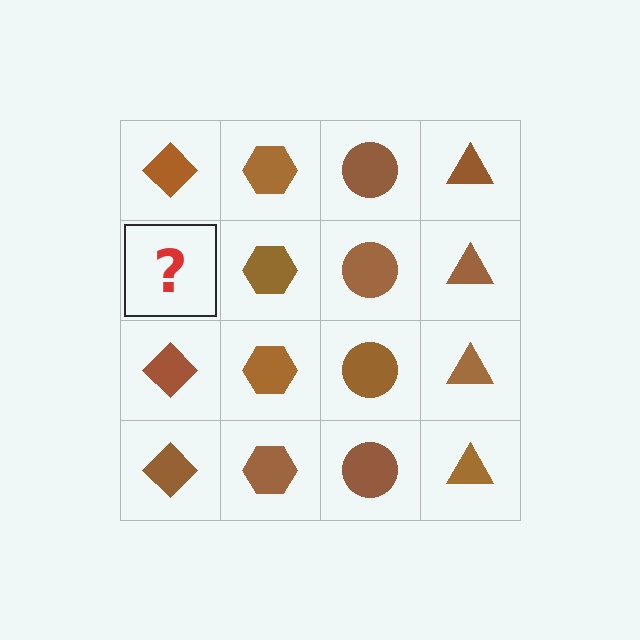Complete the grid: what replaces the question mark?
The question mark should be replaced with a brown diamond.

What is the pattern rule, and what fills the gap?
The rule is that each column has a consistent shape. The gap should be filled with a brown diamond.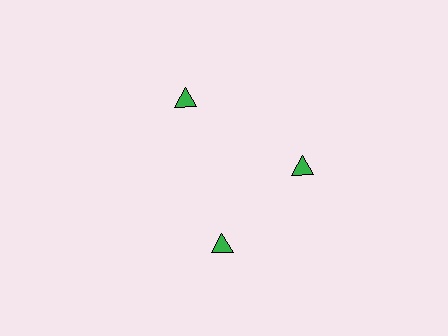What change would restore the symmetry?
The symmetry would be restored by rotating it back into even spacing with its neighbors so that all 3 triangles sit at equal angles and equal distance from the center.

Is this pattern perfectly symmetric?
No. The 3 green triangles are arranged in a ring, but one element near the 7 o'clock position is rotated out of alignment along the ring, breaking the 3-fold rotational symmetry.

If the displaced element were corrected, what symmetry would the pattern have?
It would have 3-fold rotational symmetry — the pattern would map onto itself every 120 degrees.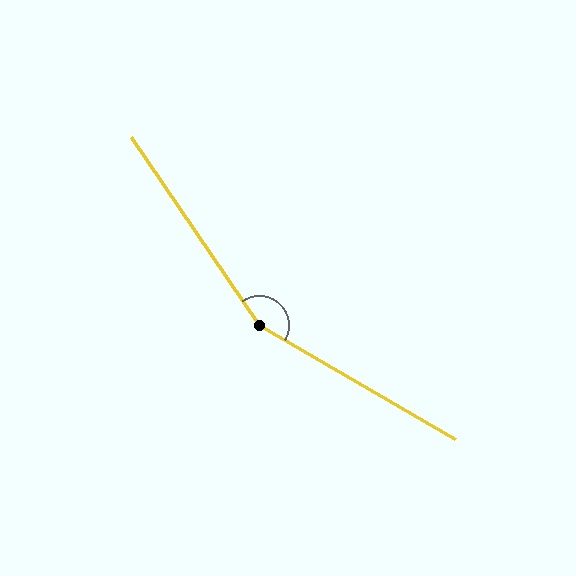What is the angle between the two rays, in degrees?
Approximately 154 degrees.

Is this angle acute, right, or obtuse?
It is obtuse.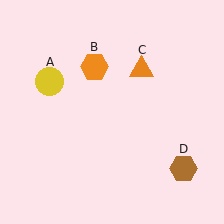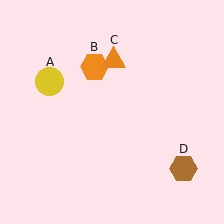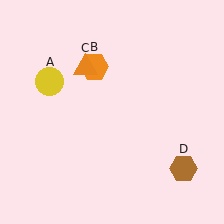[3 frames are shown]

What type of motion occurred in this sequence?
The orange triangle (object C) rotated counterclockwise around the center of the scene.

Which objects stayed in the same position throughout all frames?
Yellow circle (object A) and orange hexagon (object B) and brown hexagon (object D) remained stationary.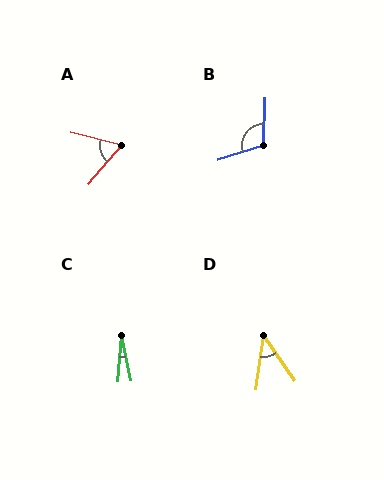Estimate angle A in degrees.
Approximately 64 degrees.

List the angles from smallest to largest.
C (16°), D (42°), A (64°), B (109°).